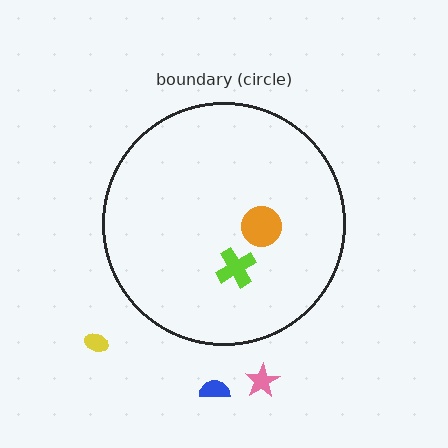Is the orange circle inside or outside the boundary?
Inside.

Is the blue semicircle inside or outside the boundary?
Outside.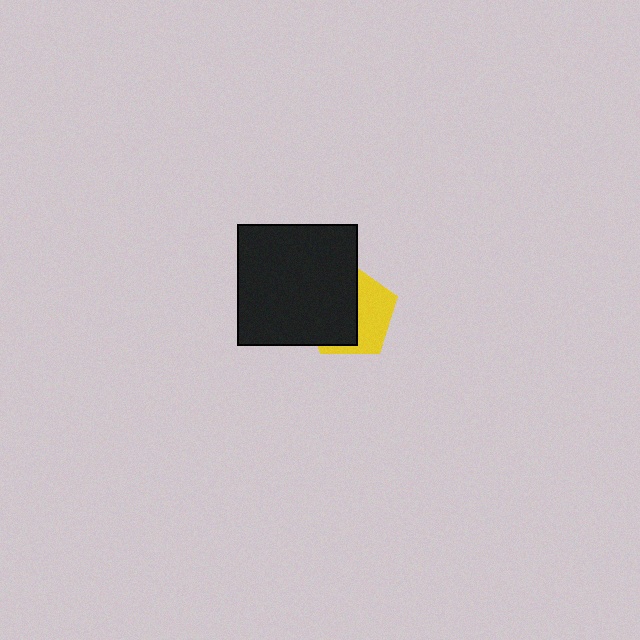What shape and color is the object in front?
The object in front is a black square.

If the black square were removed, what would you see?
You would see the complete yellow pentagon.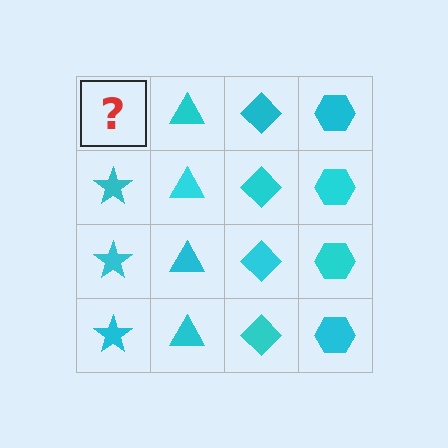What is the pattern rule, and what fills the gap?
The rule is that each column has a consistent shape. The gap should be filled with a cyan star.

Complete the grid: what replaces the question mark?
The question mark should be replaced with a cyan star.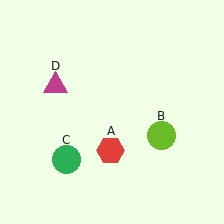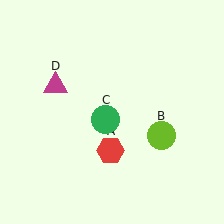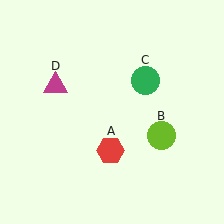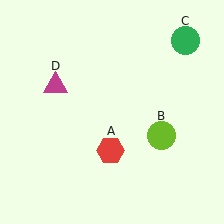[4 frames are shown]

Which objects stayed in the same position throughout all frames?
Red hexagon (object A) and lime circle (object B) and magenta triangle (object D) remained stationary.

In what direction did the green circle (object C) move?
The green circle (object C) moved up and to the right.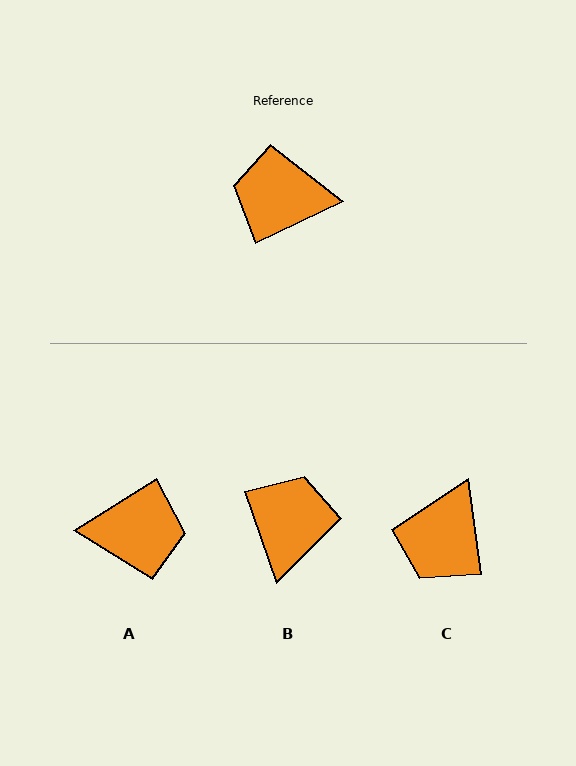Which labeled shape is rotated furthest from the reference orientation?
A, about 174 degrees away.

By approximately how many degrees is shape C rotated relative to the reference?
Approximately 72 degrees counter-clockwise.